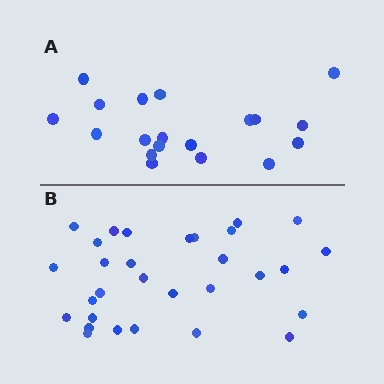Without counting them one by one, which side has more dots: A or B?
Region B (the bottom region) has more dots.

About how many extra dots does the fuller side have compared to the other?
Region B has roughly 12 or so more dots than region A.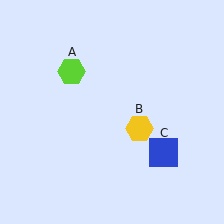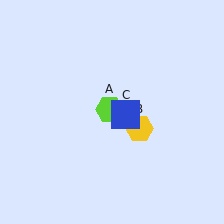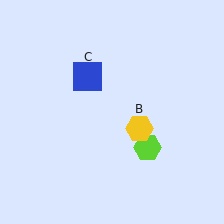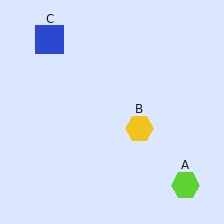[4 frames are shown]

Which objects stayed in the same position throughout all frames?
Yellow hexagon (object B) remained stationary.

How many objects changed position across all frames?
2 objects changed position: lime hexagon (object A), blue square (object C).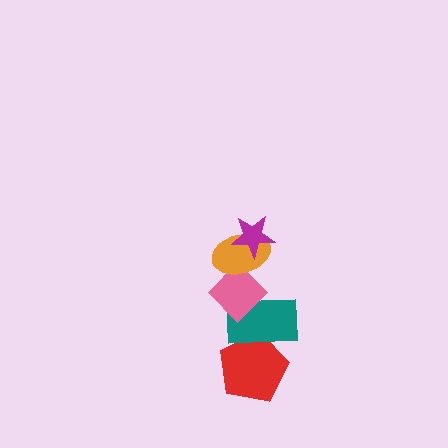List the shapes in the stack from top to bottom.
From top to bottom: the magenta star, the orange ellipse, the pink diamond, the teal rectangle, the red pentagon.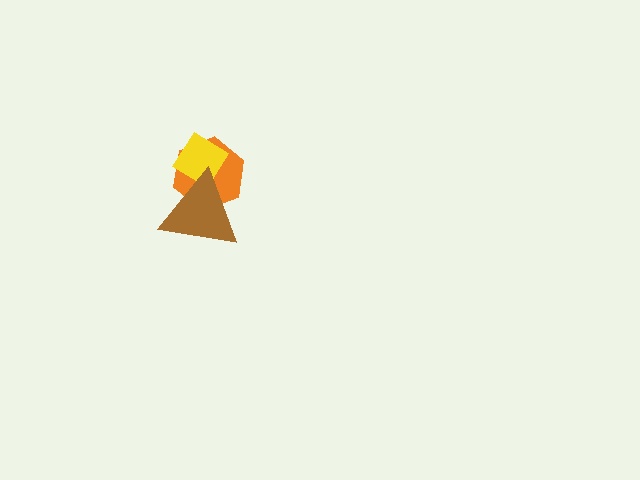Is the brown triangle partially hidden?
No, no other shape covers it.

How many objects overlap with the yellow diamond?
2 objects overlap with the yellow diamond.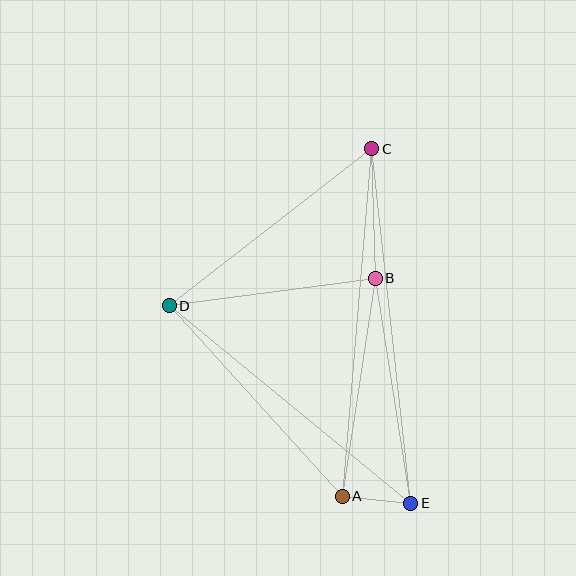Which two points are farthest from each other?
Points C and E are farthest from each other.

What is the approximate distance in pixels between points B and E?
The distance between B and E is approximately 228 pixels.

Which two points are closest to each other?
Points A and E are closest to each other.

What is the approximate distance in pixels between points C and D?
The distance between C and D is approximately 256 pixels.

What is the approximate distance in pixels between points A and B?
The distance between A and B is approximately 220 pixels.